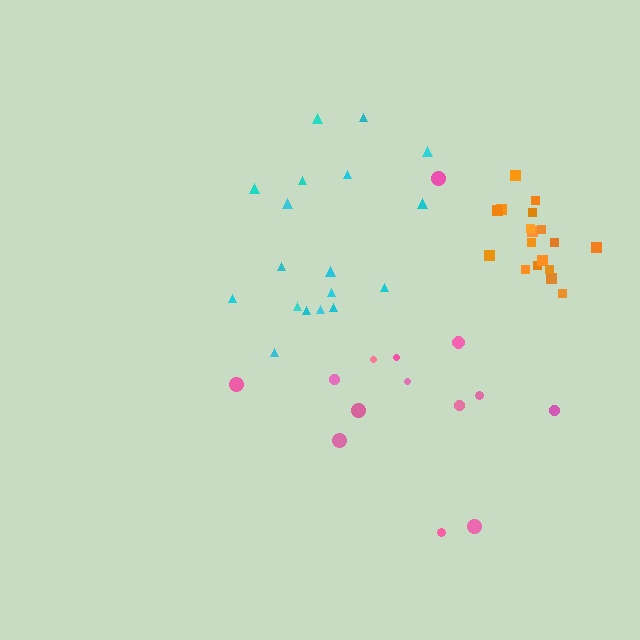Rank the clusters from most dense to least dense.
orange, cyan, pink.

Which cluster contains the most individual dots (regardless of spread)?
Cyan (18).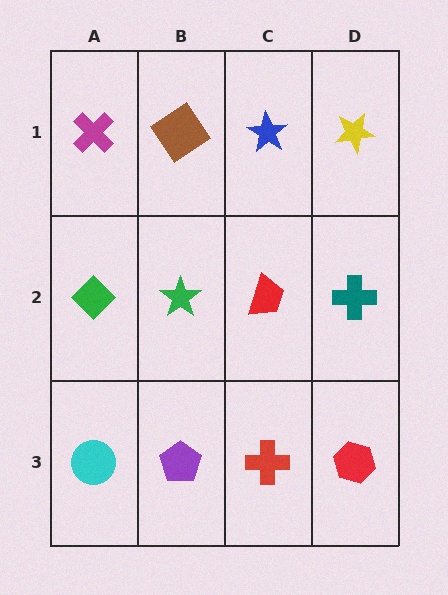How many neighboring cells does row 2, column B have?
4.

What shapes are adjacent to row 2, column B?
A brown diamond (row 1, column B), a purple pentagon (row 3, column B), a green diamond (row 2, column A), a red trapezoid (row 2, column C).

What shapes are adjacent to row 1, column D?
A teal cross (row 2, column D), a blue star (row 1, column C).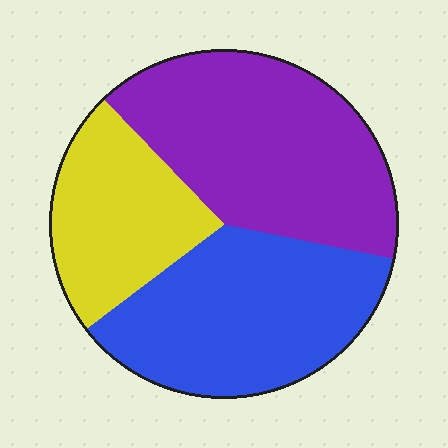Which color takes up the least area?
Yellow, at roughly 25%.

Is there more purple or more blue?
Purple.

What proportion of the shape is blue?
Blue takes up about three eighths (3/8) of the shape.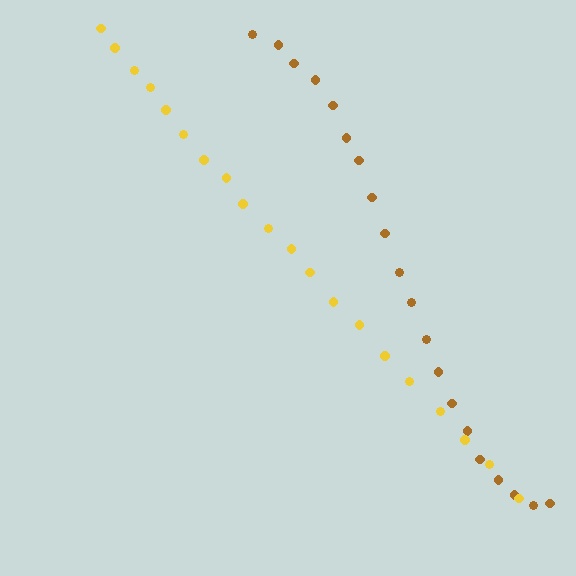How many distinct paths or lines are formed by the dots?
There are 2 distinct paths.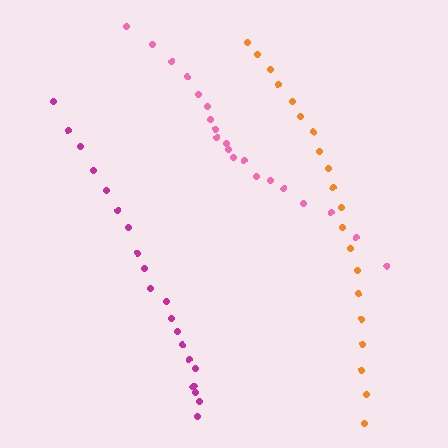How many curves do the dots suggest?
There are 3 distinct paths.